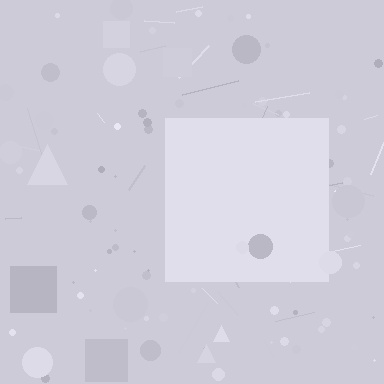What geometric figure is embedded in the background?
A square is embedded in the background.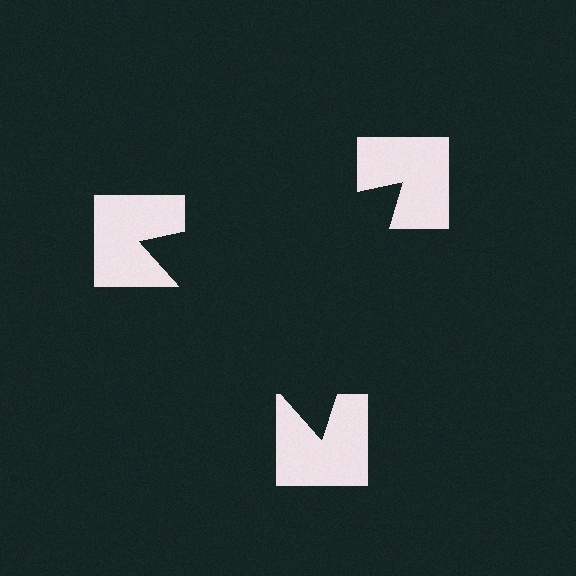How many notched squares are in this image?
There are 3 — one at each vertex of the illusory triangle.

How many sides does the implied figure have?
3 sides.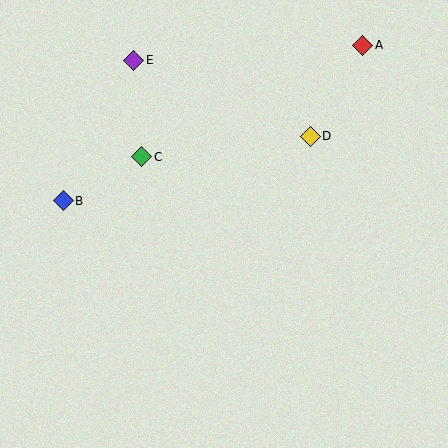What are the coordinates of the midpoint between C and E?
The midpoint between C and E is at (138, 108).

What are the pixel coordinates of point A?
Point A is at (363, 45).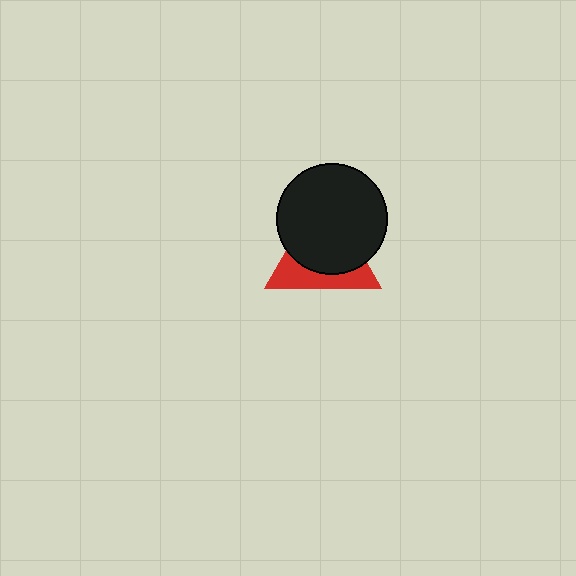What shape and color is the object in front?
The object in front is a black circle.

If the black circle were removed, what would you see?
You would see the complete red triangle.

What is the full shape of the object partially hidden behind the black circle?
The partially hidden object is a red triangle.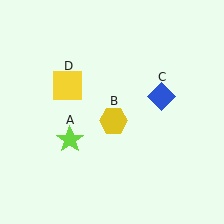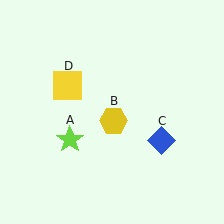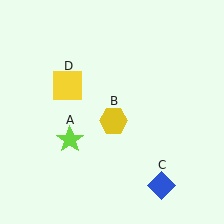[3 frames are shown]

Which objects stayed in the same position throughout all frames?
Lime star (object A) and yellow hexagon (object B) and yellow square (object D) remained stationary.